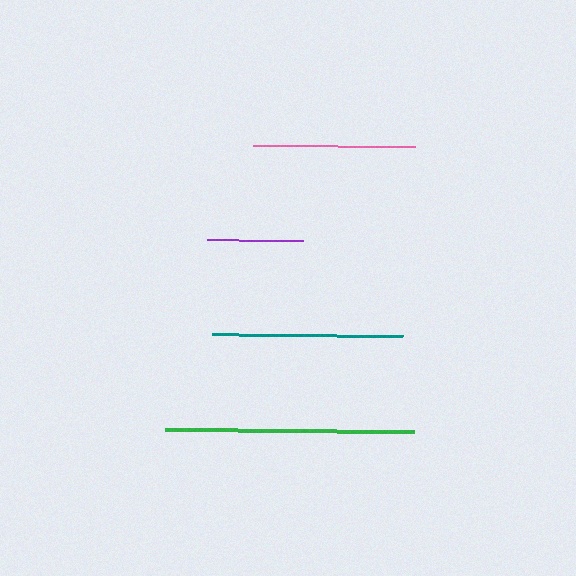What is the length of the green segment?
The green segment is approximately 249 pixels long.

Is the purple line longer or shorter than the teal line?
The teal line is longer than the purple line.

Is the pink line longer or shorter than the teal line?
The teal line is longer than the pink line.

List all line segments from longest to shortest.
From longest to shortest: green, teal, pink, purple.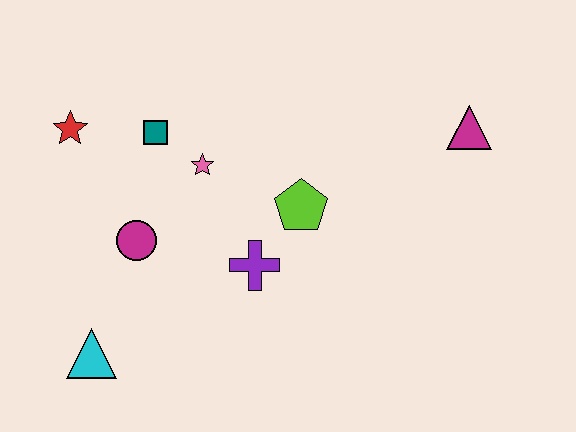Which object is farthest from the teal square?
The magenta triangle is farthest from the teal square.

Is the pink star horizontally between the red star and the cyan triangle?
No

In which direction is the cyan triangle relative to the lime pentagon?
The cyan triangle is to the left of the lime pentagon.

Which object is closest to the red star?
The teal square is closest to the red star.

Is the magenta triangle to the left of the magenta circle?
No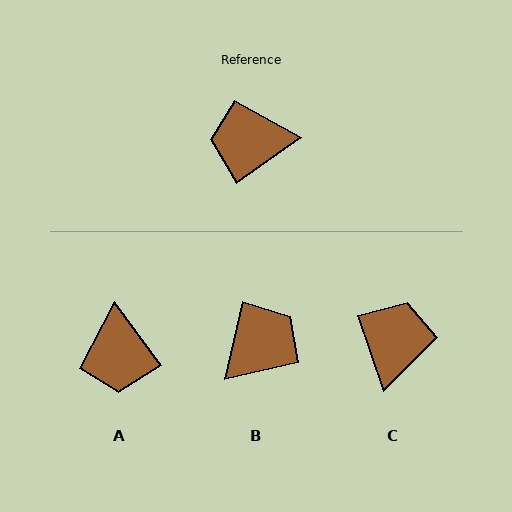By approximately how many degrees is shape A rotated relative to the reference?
Approximately 91 degrees counter-clockwise.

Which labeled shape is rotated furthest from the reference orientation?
B, about 138 degrees away.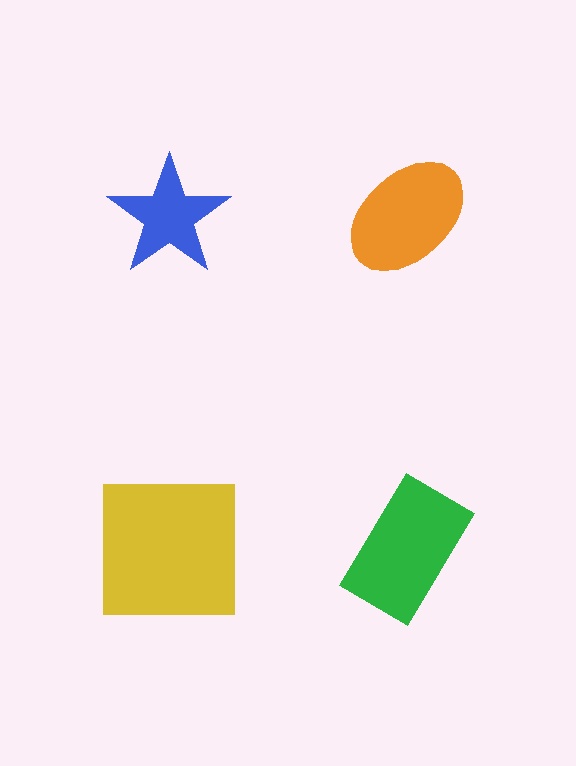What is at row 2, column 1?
A yellow square.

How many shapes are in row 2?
2 shapes.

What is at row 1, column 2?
An orange ellipse.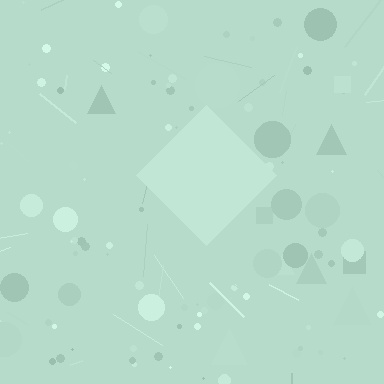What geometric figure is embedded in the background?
A diamond is embedded in the background.